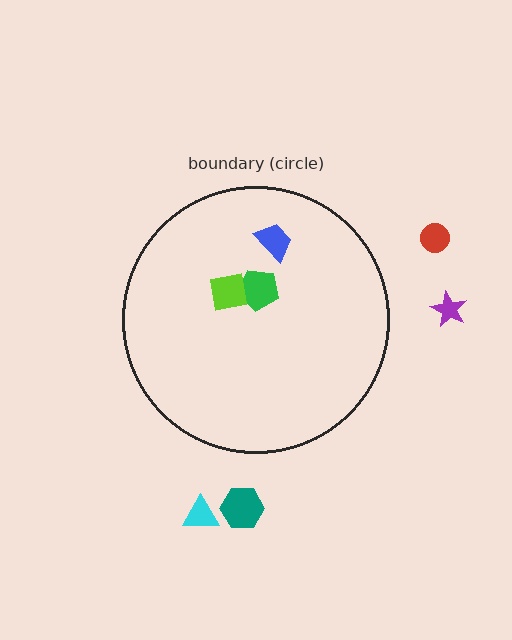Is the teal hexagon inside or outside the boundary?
Outside.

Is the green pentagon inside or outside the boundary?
Inside.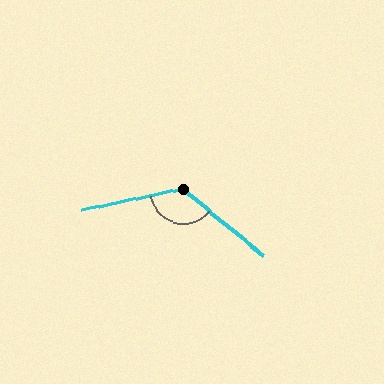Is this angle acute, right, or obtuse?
It is obtuse.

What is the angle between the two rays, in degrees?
Approximately 128 degrees.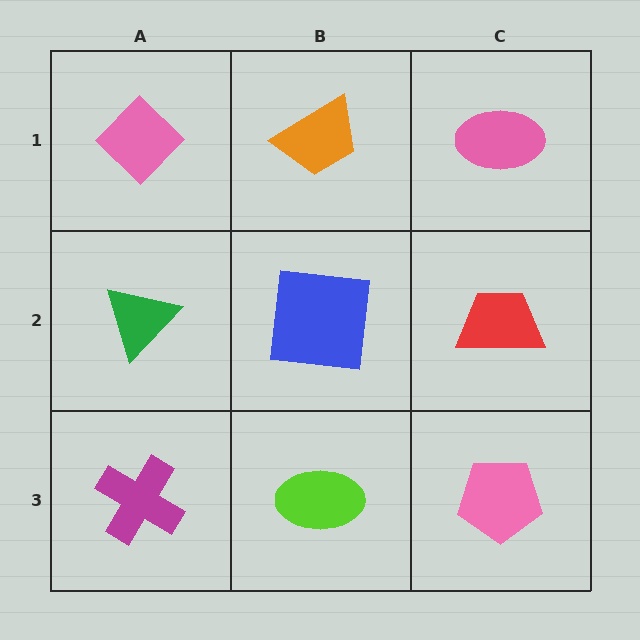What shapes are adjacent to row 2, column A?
A pink diamond (row 1, column A), a magenta cross (row 3, column A), a blue square (row 2, column B).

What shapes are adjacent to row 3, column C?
A red trapezoid (row 2, column C), a lime ellipse (row 3, column B).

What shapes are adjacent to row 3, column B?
A blue square (row 2, column B), a magenta cross (row 3, column A), a pink pentagon (row 3, column C).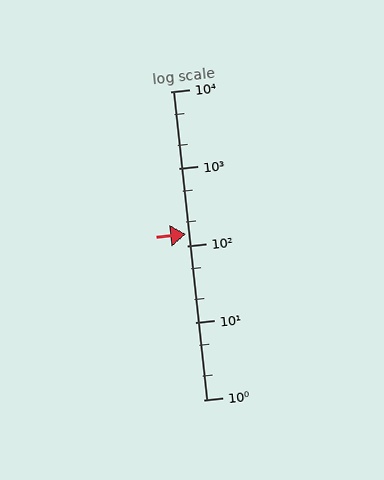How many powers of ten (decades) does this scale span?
The scale spans 4 decades, from 1 to 10000.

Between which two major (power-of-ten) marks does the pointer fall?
The pointer is between 100 and 1000.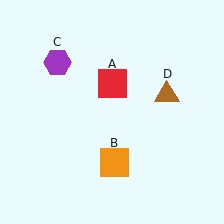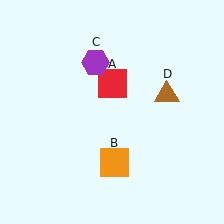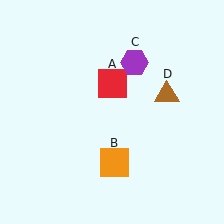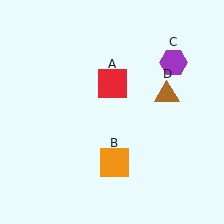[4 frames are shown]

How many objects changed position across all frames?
1 object changed position: purple hexagon (object C).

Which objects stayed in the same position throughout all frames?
Red square (object A) and orange square (object B) and brown triangle (object D) remained stationary.